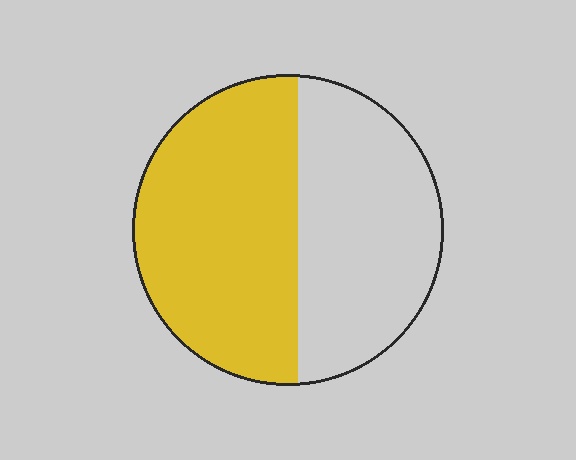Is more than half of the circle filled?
Yes.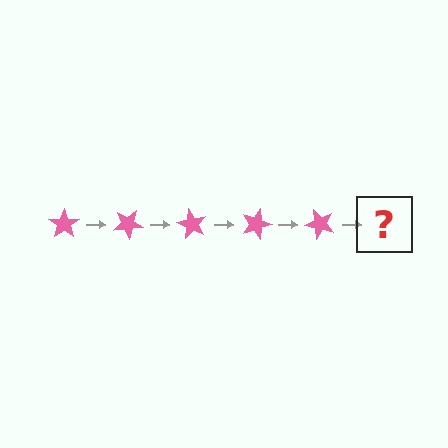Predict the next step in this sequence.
The next step is a pink star rotated 150 degrees.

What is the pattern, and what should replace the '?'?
The pattern is that the star rotates 30 degrees each step. The '?' should be a pink star rotated 150 degrees.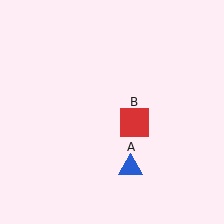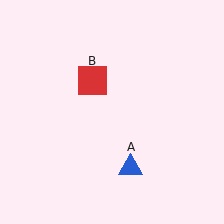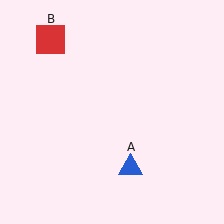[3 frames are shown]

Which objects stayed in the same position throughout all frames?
Blue triangle (object A) remained stationary.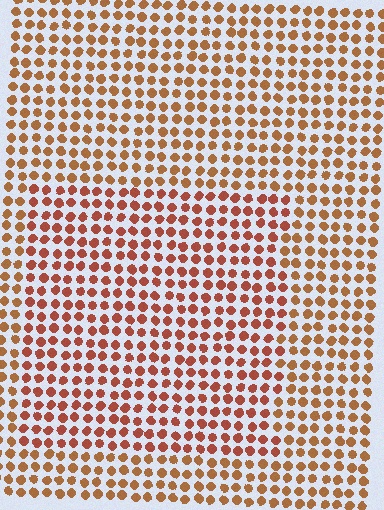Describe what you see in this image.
The image is filled with small brown elements in a uniform arrangement. A rectangle-shaped region is visible where the elements are tinted to a slightly different hue, forming a subtle color boundary.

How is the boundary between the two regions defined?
The boundary is defined purely by a slight shift in hue (about 20 degrees). Spacing, size, and orientation are identical on both sides.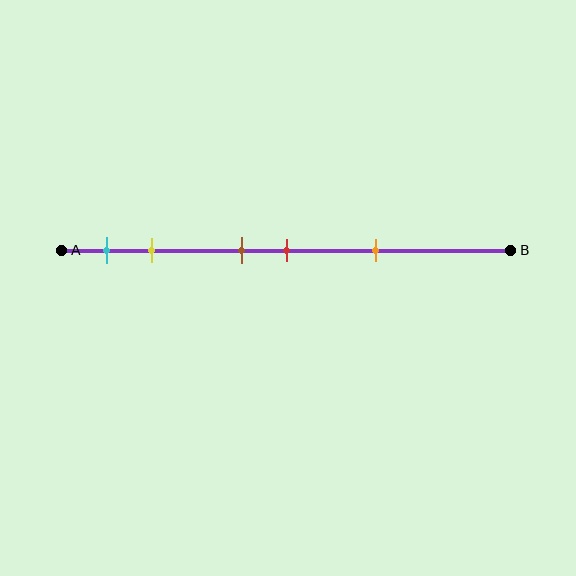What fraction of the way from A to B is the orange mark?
The orange mark is approximately 70% (0.7) of the way from A to B.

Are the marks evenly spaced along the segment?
No, the marks are not evenly spaced.